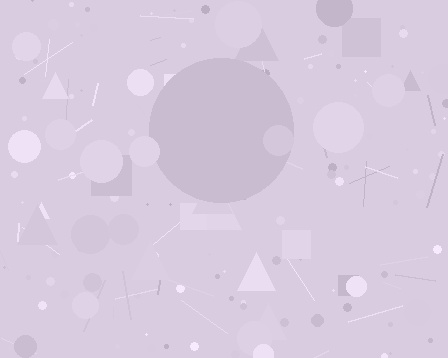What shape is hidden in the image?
A circle is hidden in the image.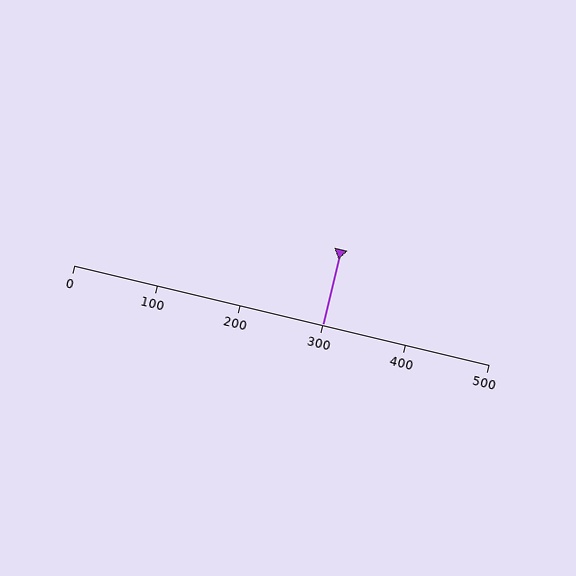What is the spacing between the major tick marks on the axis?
The major ticks are spaced 100 apart.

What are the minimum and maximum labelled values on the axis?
The axis runs from 0 to 500.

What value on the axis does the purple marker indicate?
The marker indicates approximately 300.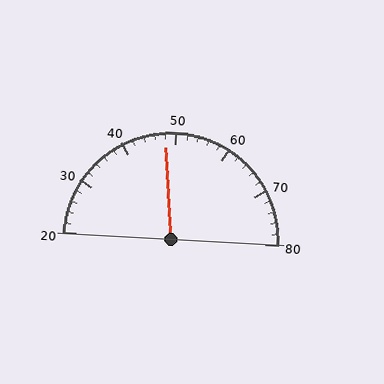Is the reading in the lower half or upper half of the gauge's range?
The reading is in the lower half of the range (20 to 80).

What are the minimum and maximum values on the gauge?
The gauge ranges from 20 to 80.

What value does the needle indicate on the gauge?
The needle indicates approximately 48.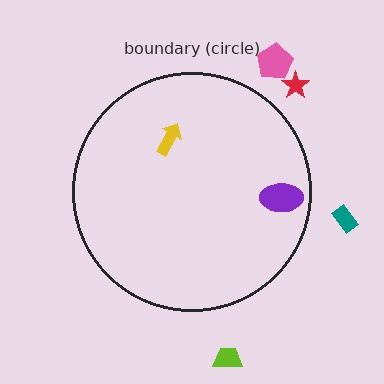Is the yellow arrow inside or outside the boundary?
Inside.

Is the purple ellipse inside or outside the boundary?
Inside.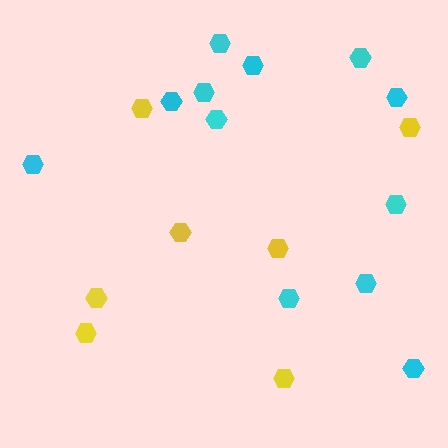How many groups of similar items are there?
There are 2 groups: one group of cyan hexagons (12) and one group of yellow hexagons (7).